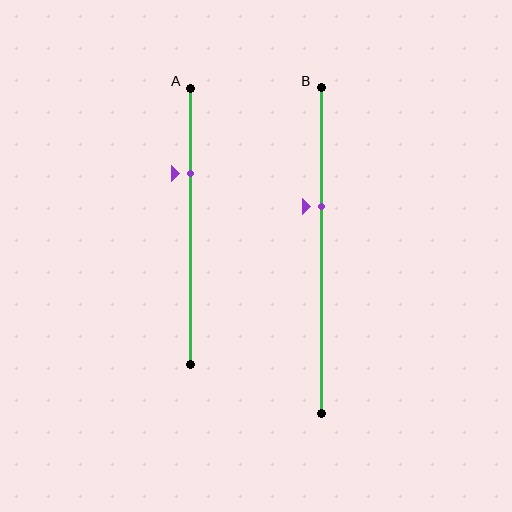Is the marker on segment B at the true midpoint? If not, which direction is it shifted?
No, the marker on segment B is shifted upward by about 14% of the segment length.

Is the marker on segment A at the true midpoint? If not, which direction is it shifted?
No, the marker on segment A is shifted upward by about 19% of the segment length.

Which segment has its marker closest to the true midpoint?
Segment B has its marker closest to the true midpoint.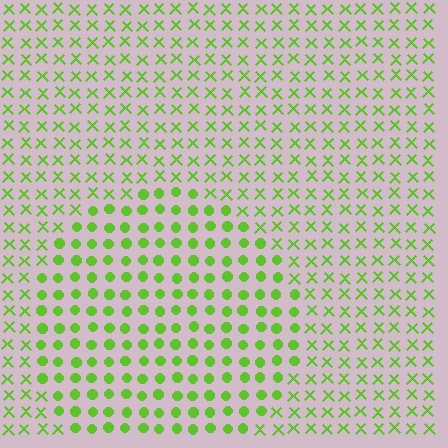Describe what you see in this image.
The image is filled with small lime elements arranged in a uniform grid. A circle-shaped region contains circles, while the surrounding area contains X marks. The boundary is defined purely by the change in element shape.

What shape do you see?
I see a circle.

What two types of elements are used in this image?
The image uses circles inside the circle region and X marks outside it.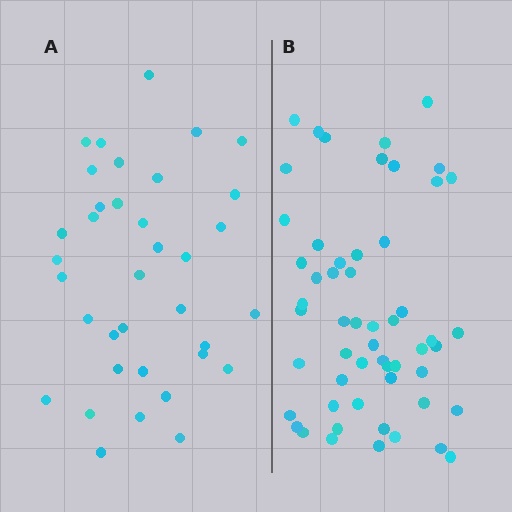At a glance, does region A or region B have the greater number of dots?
Region B (the right region) has more dots.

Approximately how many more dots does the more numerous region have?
Region B has approximately 20 more dots than region A.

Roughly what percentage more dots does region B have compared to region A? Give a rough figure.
About 55% more.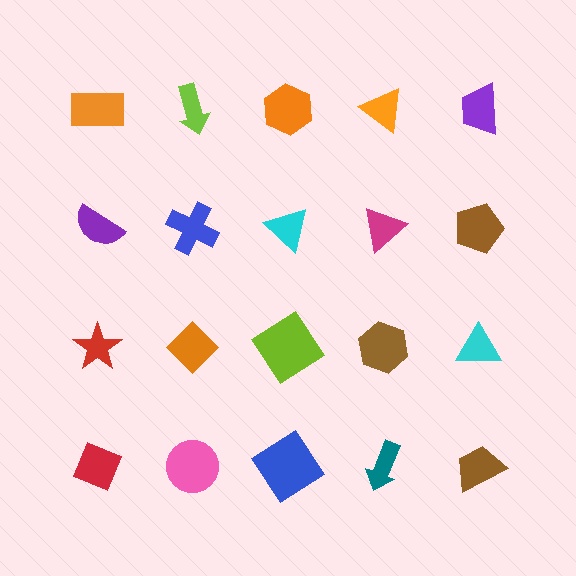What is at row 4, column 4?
A teal arrow.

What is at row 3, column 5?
A cyan triangle.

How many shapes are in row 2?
5 shapes.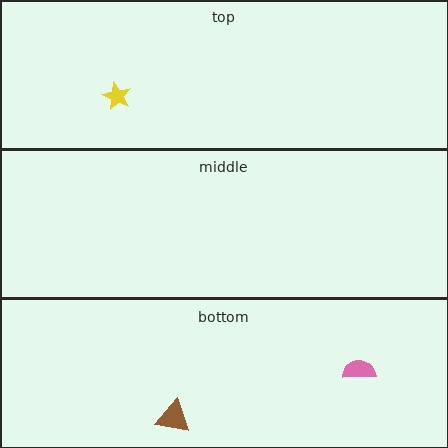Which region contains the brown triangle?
The bottom region.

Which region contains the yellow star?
The top region.